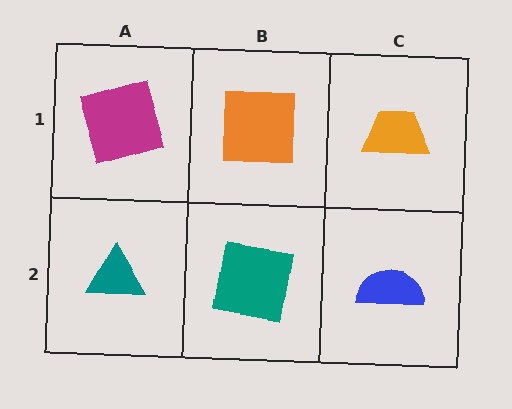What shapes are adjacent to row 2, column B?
An orange square (row 1, column B), a teal triangle (row 2, column A), a blue semicircle (row 2, column C).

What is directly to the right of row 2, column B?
A blue semicircle.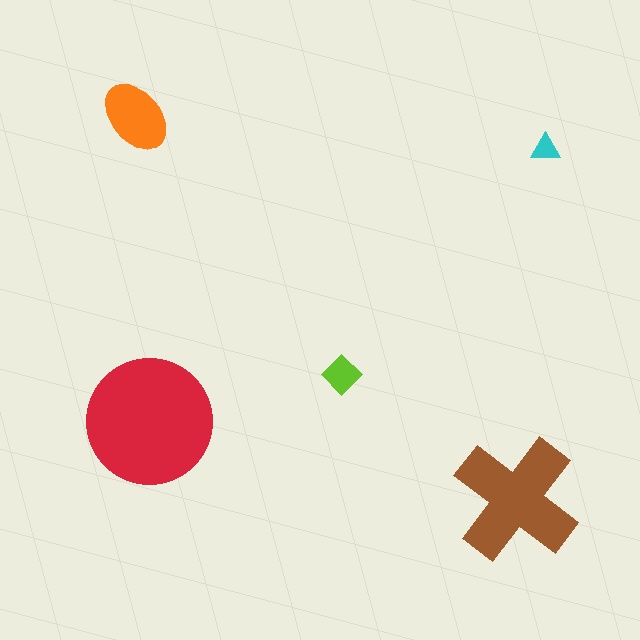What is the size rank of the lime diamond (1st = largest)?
4th.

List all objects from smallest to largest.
The cyan triangle, the lime diamond, the orange ellipse, the brown cross, the red circle.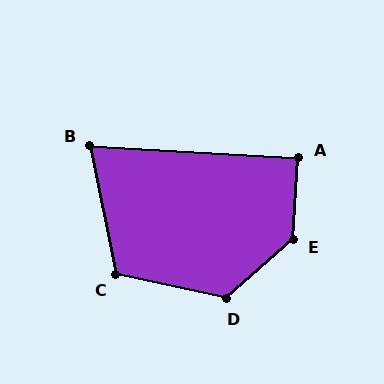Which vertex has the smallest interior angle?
B, at approximately 75 degrees.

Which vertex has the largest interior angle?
E, at approximately 135 degrees.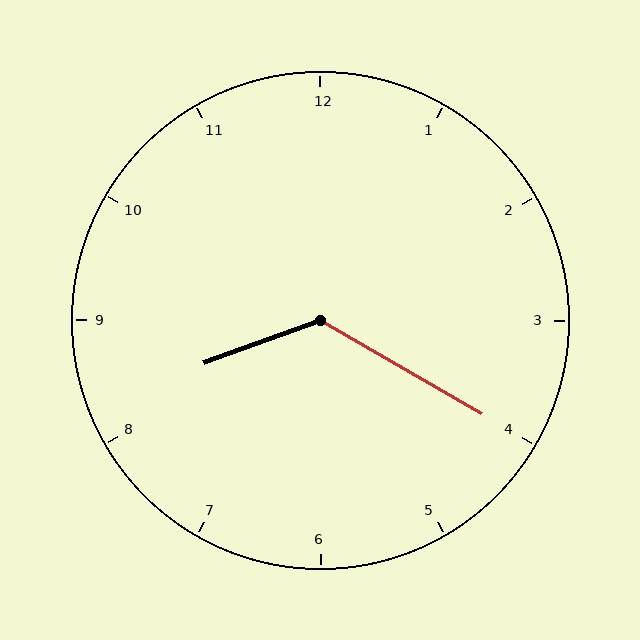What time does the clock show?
8:20.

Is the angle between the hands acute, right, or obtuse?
It is obtuse.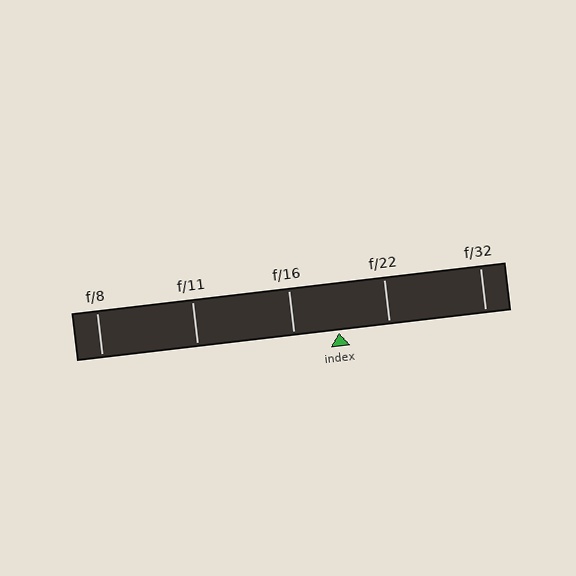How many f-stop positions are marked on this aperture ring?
There are 5 f-stop positions marked.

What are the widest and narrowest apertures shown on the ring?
The widest aperture shown is f/8 and the narrowest is f/32.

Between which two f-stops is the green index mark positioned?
The index mark is between f/16 and f/22.